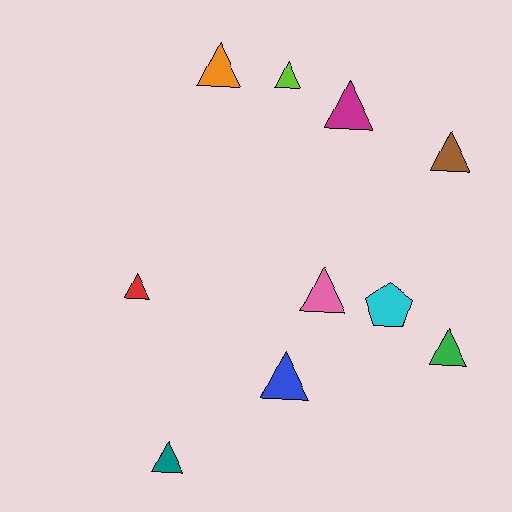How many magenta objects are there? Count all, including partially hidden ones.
There is 1 magenta object.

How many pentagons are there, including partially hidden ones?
There is 1 pentagon.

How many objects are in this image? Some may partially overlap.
There are 10 objects.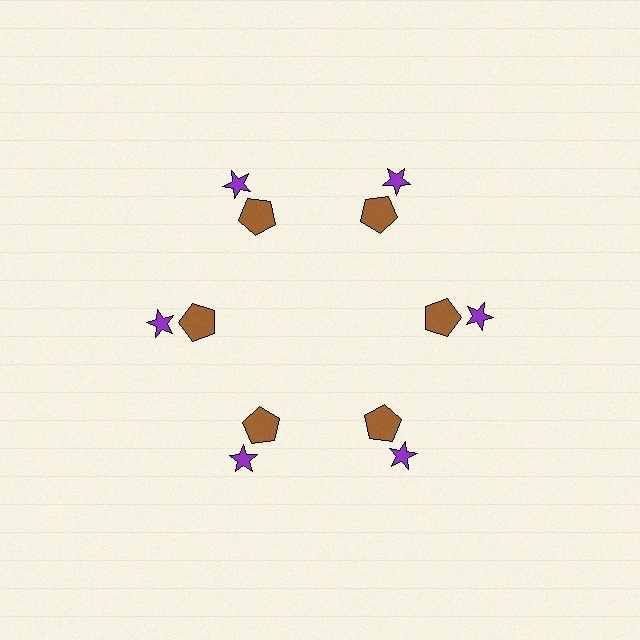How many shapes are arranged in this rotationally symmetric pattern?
There are 12 shapes, arranged in 6 groups of 2.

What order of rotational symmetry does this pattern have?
This pattern has 6-fold rotational symmetry.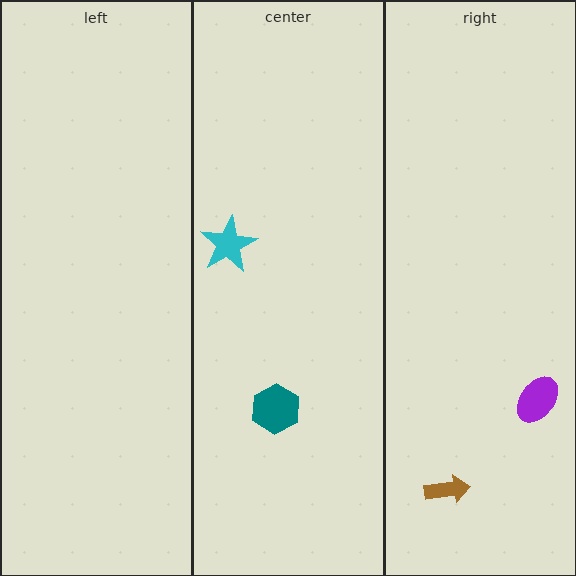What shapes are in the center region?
The teal hexagon, the cyan star.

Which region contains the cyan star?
The center region.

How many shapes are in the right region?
2.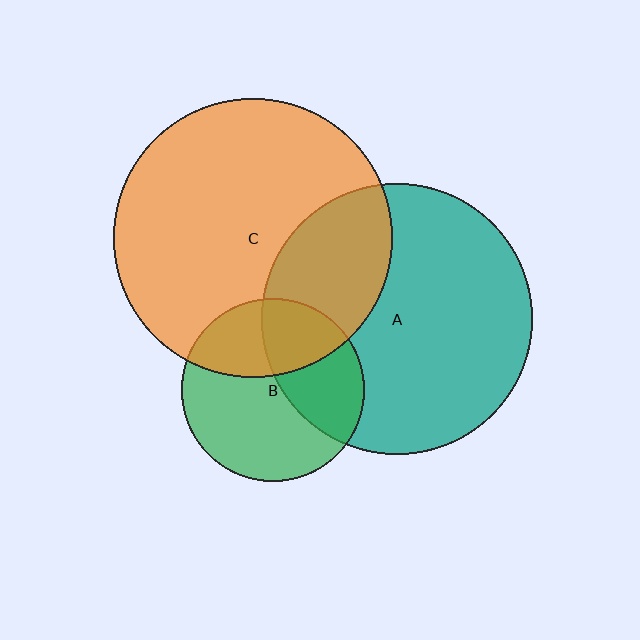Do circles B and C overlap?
Yes.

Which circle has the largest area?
Circle C (orange).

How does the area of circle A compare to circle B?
Approximately 2.2 times.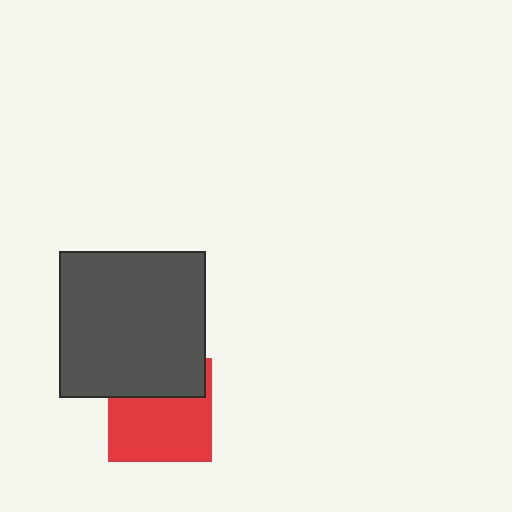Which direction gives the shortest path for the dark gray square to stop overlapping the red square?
Moving up gives the shortest separation.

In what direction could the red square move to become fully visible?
The red square could move down. That would shift it out from behind the dark gray square entirely.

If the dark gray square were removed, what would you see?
You would see the complete red square.